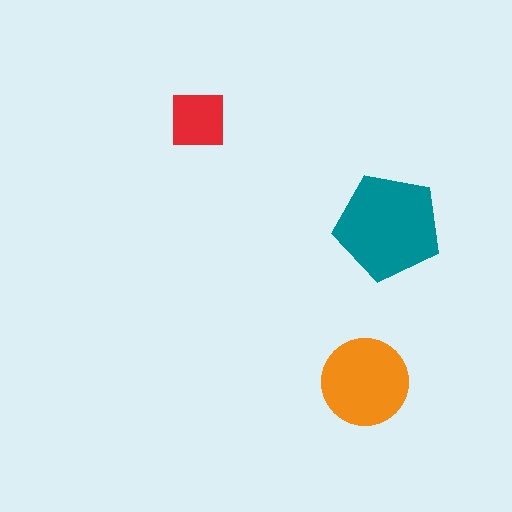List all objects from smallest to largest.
The red square, the orange circle, the teal pentagon.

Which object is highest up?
The red square is topmost.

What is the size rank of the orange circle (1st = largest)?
2nd.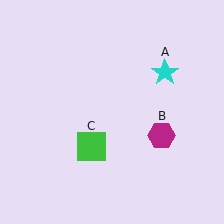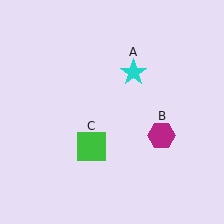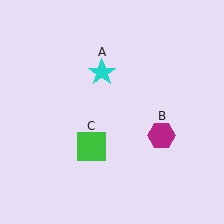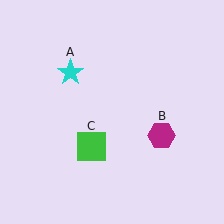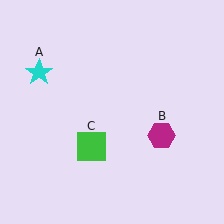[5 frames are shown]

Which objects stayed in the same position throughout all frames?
Magenta hexagon (object B) and green square (object C) remained stationary.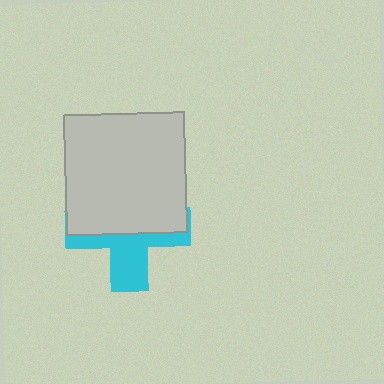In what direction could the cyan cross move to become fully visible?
The cyan cross could move down. That would shift it out from behind the light gray square entirely.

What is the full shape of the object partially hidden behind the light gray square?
The partially hidden object is a cyan cross.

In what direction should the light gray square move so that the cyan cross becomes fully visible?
The light gray square should move up. That is the shortest direction to clear the overlap and leave the cyan cross fully visible.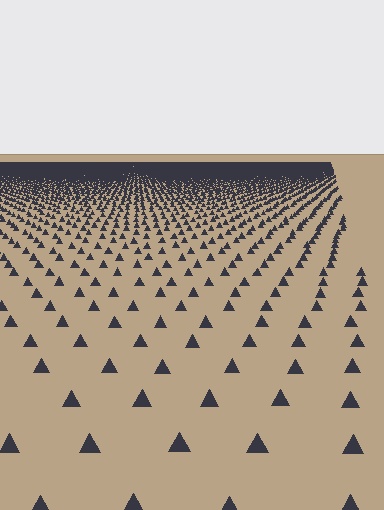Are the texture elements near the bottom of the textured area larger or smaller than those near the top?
Larger. Near the bottom, elements are closer to the viewer and appear at a bigger on-screen size.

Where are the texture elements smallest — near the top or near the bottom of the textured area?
Near the top.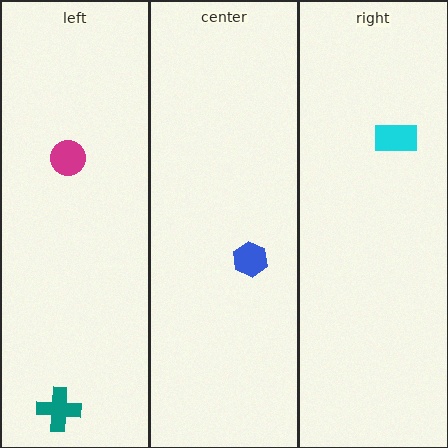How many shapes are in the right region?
1.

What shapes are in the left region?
The magenta circle, the teal cross.